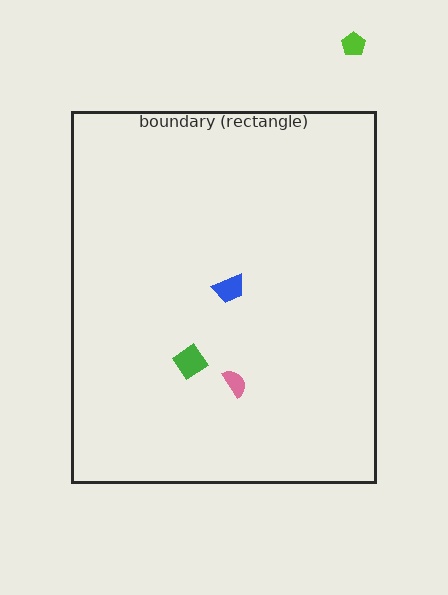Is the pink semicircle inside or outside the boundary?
Inside.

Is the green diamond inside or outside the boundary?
Inside.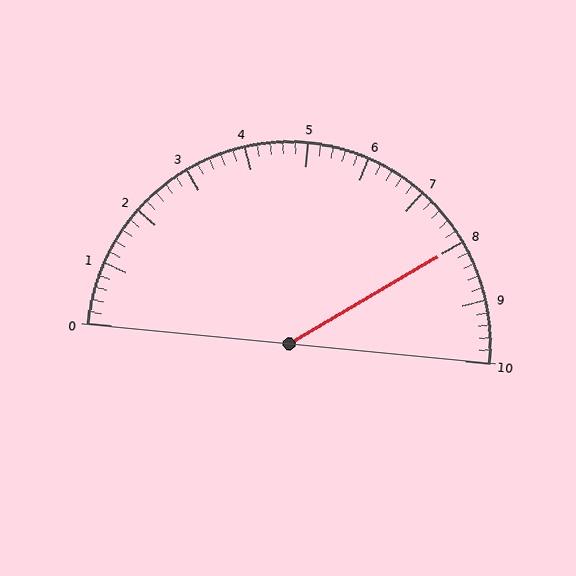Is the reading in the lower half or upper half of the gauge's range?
The reading is in the upper half of the range (0 to 10).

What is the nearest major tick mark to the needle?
The nearest major tick mark is 8.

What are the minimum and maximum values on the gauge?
The gauge ranges from 0 to 10.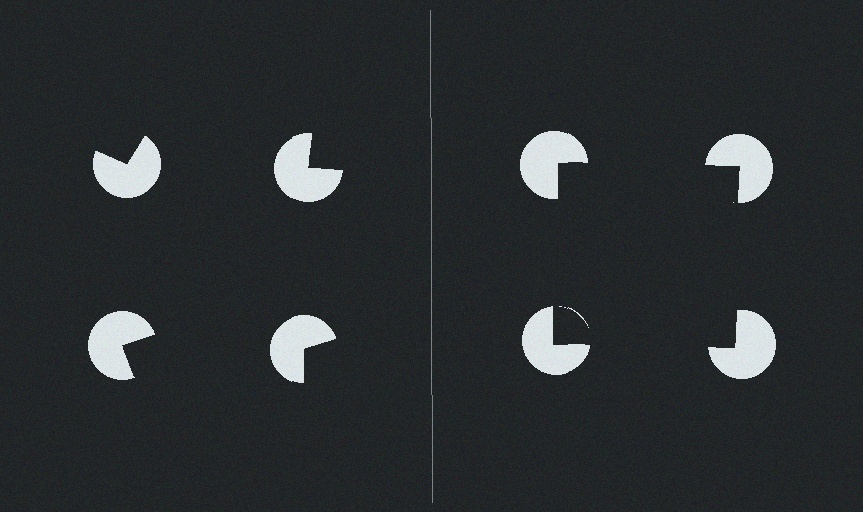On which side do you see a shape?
An illusory square appears on the right side. On the left side the wedge cuts are rotated, so no coherent shape forms.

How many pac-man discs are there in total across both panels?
8 — 4 on each side.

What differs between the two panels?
The pac-man discs are positioned identically on both sides; only the wedge orientations differ. On the right they align to a square; on the left they are misaligned.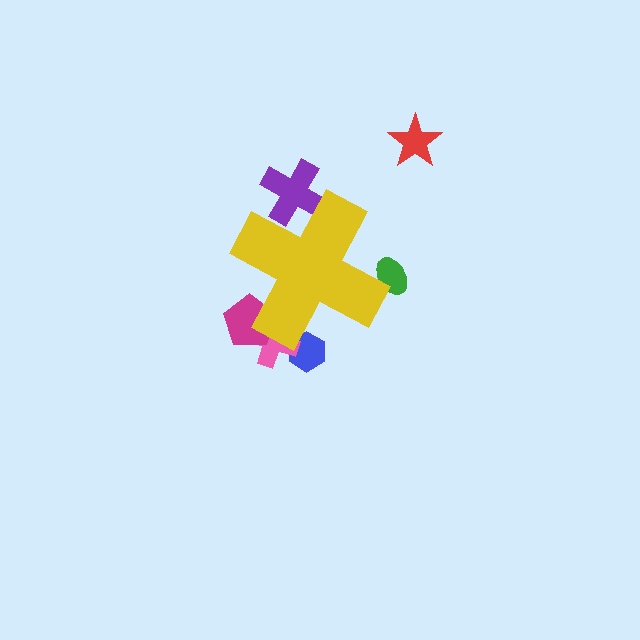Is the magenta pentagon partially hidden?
Yes, the magenta pentagon is partially hidden behind the yellow cross.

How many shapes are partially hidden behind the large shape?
5 shapes are partially hidden.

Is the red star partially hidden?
No, the red star is fully visible.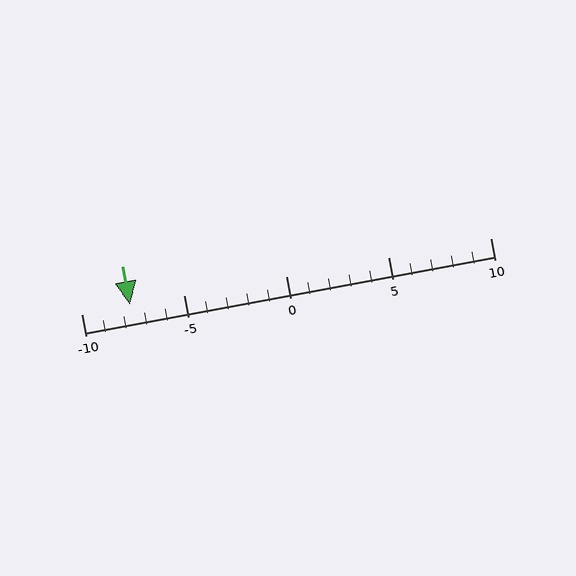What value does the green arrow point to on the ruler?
The green arrow points to approximately -8.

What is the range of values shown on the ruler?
The ruler shows values from -10 to 10.